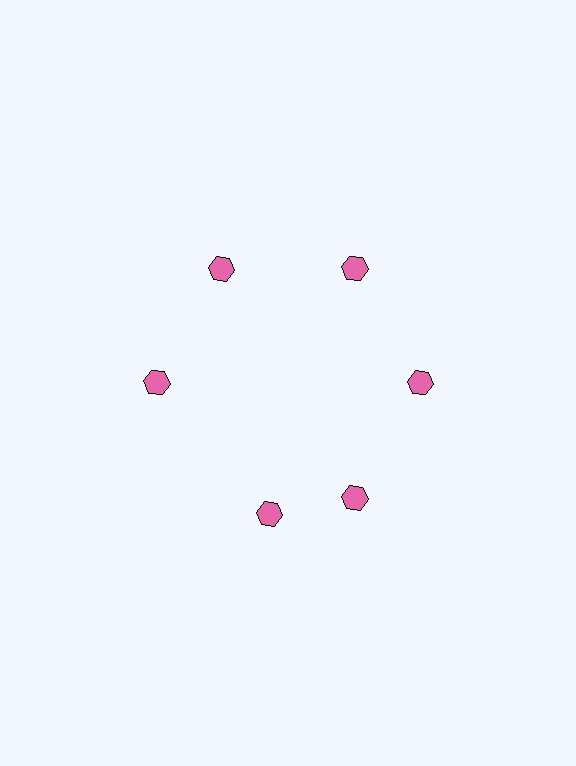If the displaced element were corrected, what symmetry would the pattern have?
It would have 6-fold rotational symmetry — the pattern would map onto itself every 60 degrees.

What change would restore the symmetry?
The symmetry would be restored by rotating it back into even spacing with its neighbors so that all 6 hexagons sit at equal angles and equal distance from the center.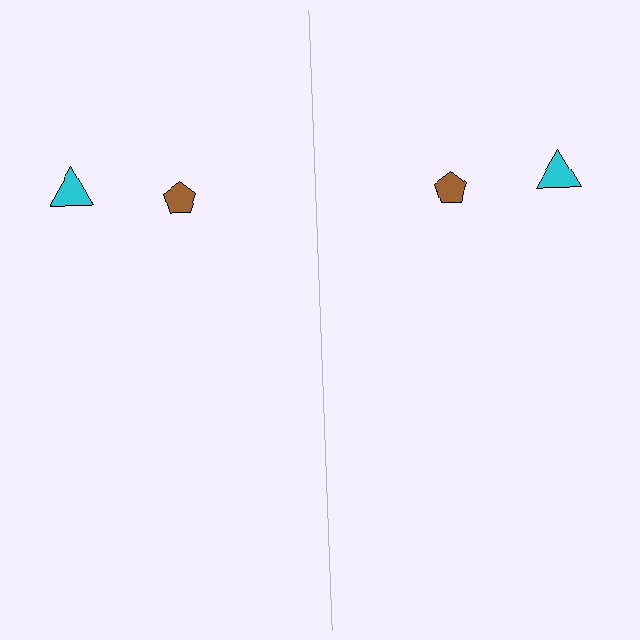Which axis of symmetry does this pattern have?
The pattern has a vertical axis of symmetry running through the center of the image.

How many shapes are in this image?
There are 4 shapes in this image.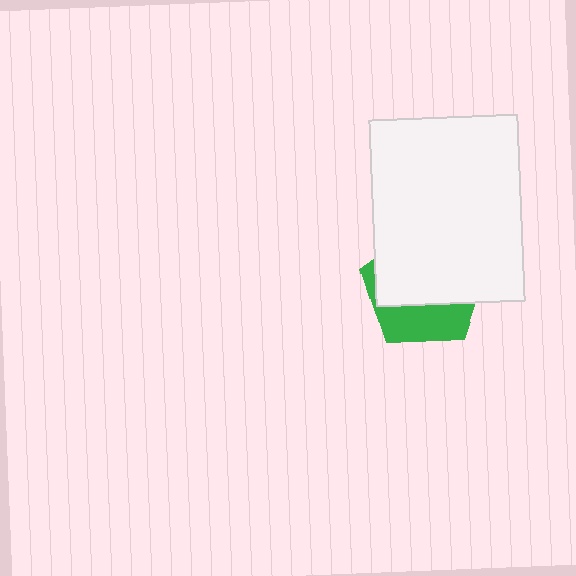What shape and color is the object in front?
The object in front is a white rectangle.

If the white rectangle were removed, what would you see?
You would see the complete green pentagon.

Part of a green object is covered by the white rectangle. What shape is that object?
It is a pentagon.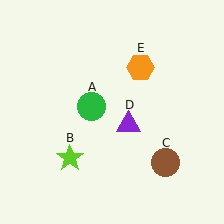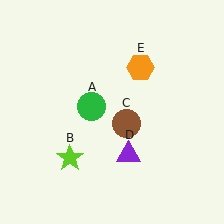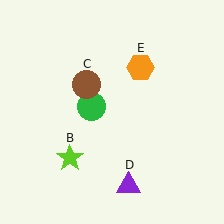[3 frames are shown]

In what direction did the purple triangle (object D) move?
The purple triangle (object D) moved down.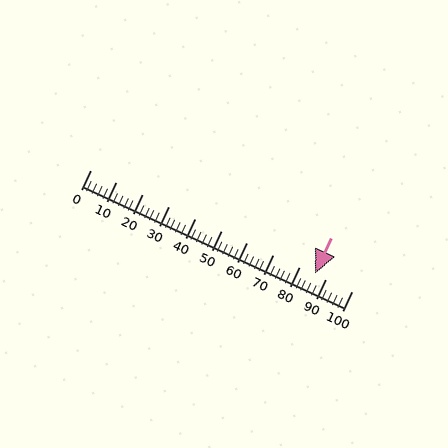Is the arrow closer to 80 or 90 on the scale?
The arrow is closer to 90.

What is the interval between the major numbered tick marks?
The major tick marks are spaced 10 units apart.